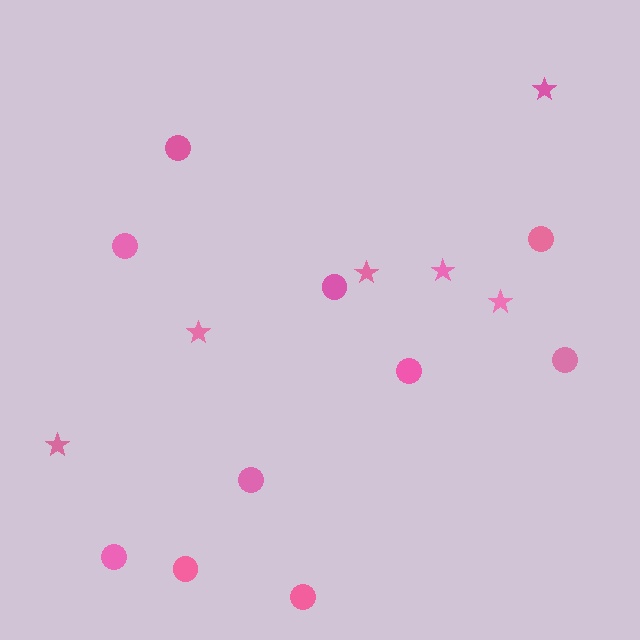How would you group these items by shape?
There are 2 groups: one group of stars (6) and one group of circles (10).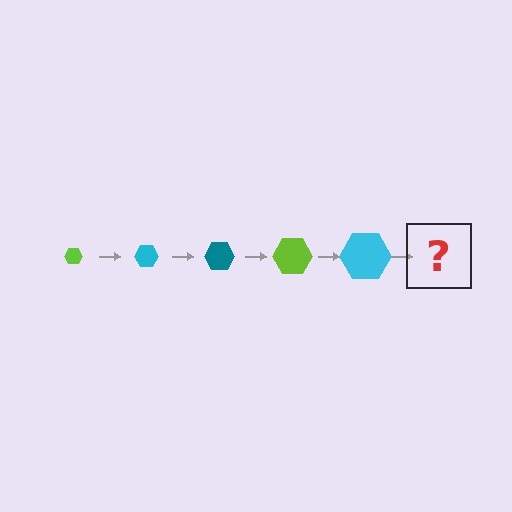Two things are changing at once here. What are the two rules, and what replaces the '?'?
The two rules are that the hexagon grows larger each step and the color cycles through lime, cyan, and teal. The '?' should be a teal hexagon, larger than the previous one.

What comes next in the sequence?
The next element should be a teal hexagon, larger than the previous one.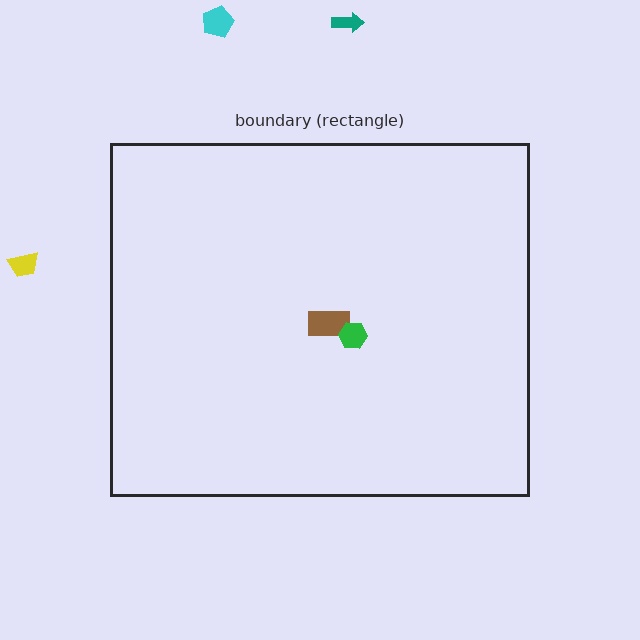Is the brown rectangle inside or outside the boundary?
Inside.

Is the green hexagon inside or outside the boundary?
Inside.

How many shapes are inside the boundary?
2 inside, 3 outside.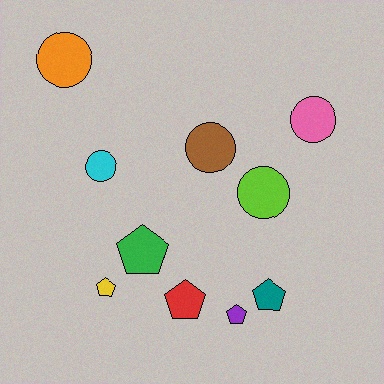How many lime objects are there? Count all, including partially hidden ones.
There is 1 lime object.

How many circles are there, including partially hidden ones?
There are 5 circles.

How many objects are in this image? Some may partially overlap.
There are 10 objects.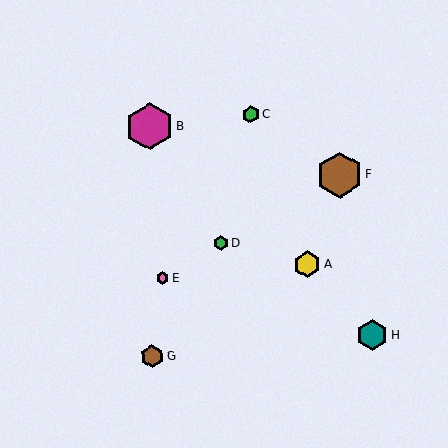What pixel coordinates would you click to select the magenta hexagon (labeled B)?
Click at (149, 126) to select the magenta hexagon B.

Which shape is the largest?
The magenta hexagon (labeled B) is the largest.